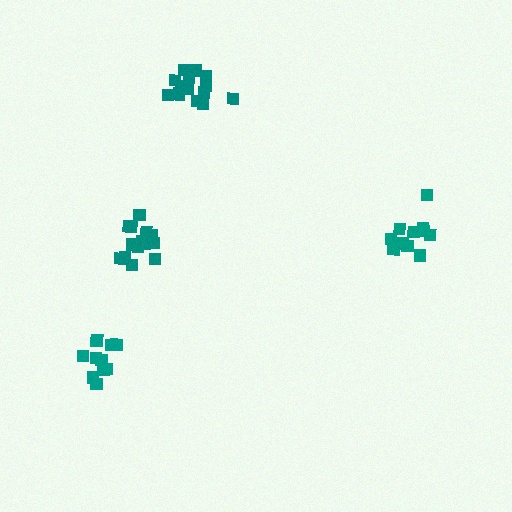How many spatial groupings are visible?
There are 4 spatial groupings.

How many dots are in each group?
Group 1: 14 dots, Group 2: 10 dots, Group 3: 11 dots, Group 4: 15 dots (50 total).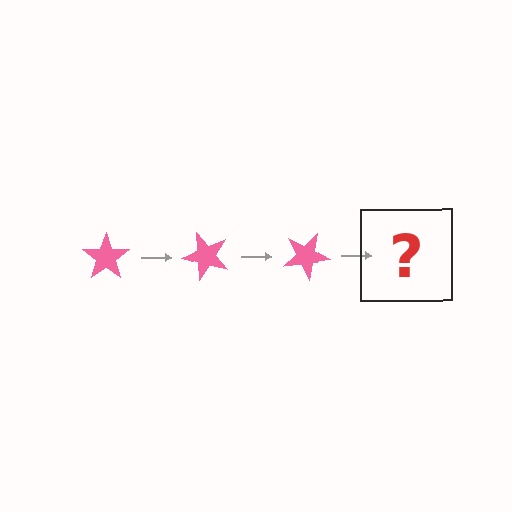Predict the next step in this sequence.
The next step is a pink star rotated 150 degrees.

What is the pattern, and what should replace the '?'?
The pattern is that the star rotates 50 degrees each step. The '?' should be a pink star rotated 150 degrees.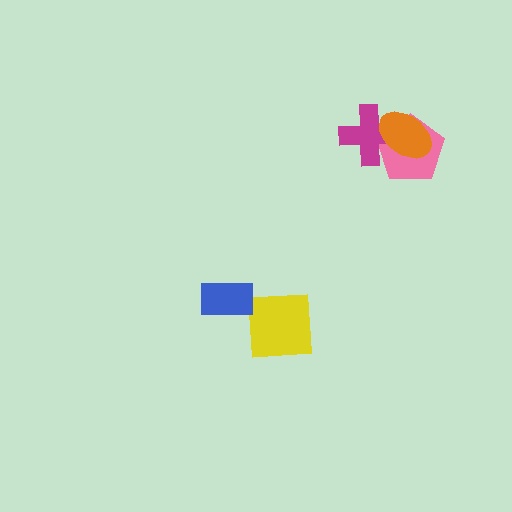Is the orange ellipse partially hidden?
No, no other shape covers it.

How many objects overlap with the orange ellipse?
2 objects overlap with the orange ellipse.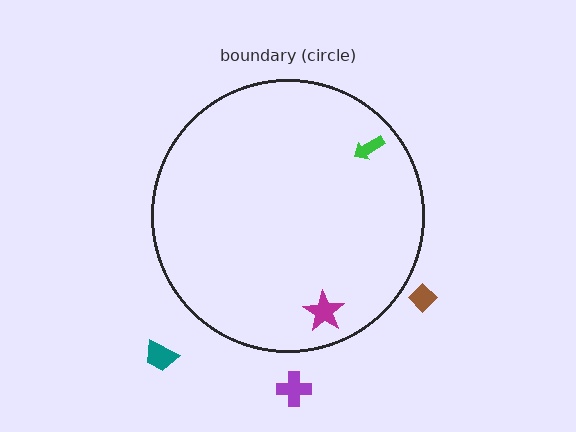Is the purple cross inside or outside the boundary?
Outside.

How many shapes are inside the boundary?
2 inside, 3 outside.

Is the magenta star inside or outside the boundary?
Inside.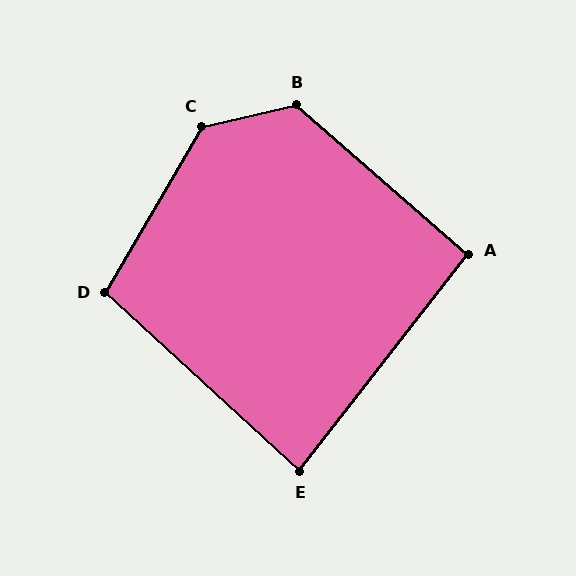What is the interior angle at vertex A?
Approximately 93 degrees (approximately right).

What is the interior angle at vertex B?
Approximately 126 degrees (obtuse).